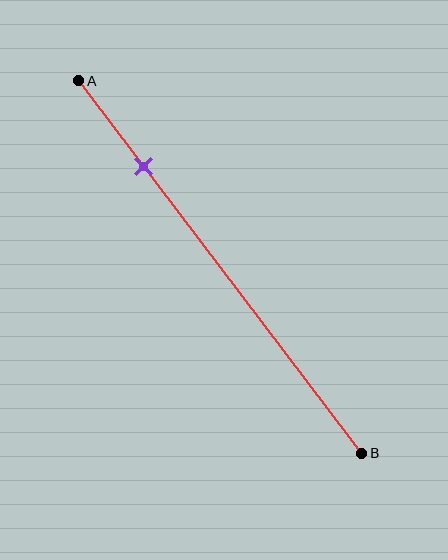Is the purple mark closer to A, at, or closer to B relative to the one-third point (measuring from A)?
The purple mark is closer to point A than the one-third point of segment AB.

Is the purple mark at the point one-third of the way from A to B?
No, the mark is at about 25% from A, not at the 33% one-third point.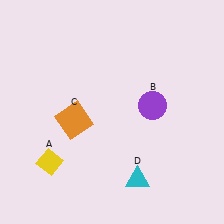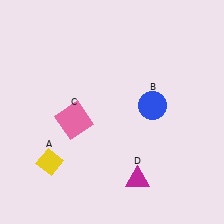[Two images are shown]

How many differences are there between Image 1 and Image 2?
There are 3 differences between the two images.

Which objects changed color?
B changed from purple to blue. C changed from orange to pink. D changed from cyan to magenta.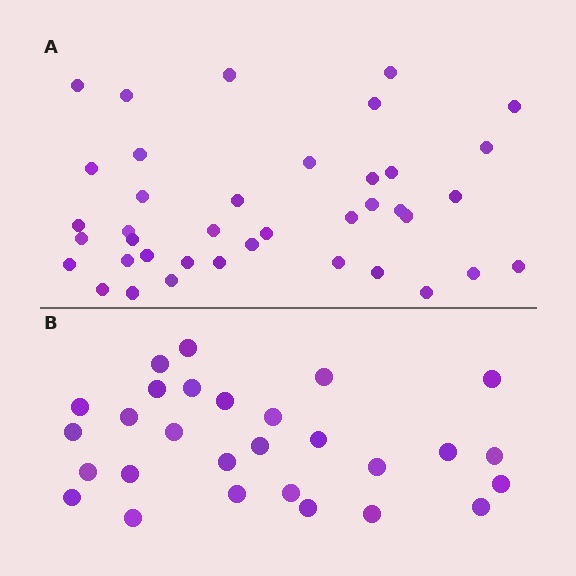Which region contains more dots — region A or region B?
Region A (the top region) has more dots.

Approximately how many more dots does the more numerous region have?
Region A has roughly 12 or so more dots than region B.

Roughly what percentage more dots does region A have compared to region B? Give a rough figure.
About 40% more.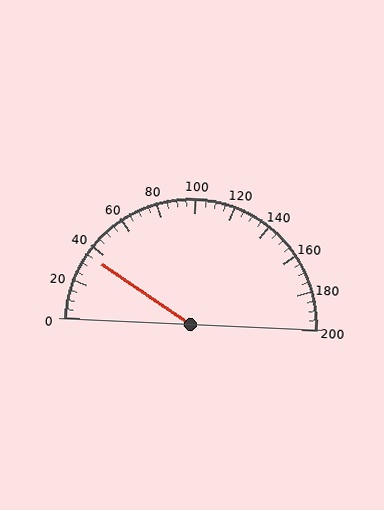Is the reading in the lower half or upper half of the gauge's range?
The reading is in the lower half of the range (0 to 200).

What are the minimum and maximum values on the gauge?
The gauge ranges from 0 to 200.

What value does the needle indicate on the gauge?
The needle indicates approximately 35.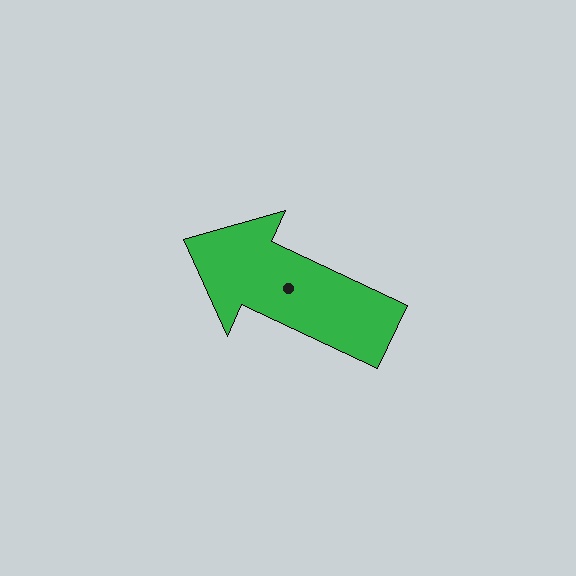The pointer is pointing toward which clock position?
Roughly 10 o'clock.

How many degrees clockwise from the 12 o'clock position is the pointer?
Approximately 295 degrees.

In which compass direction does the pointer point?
Northwest.